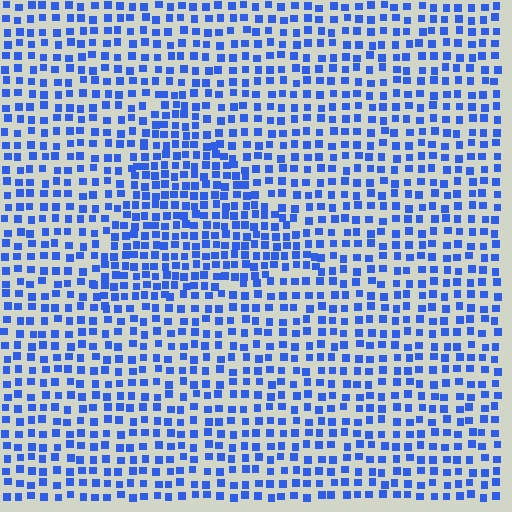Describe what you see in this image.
The image contains small blue elements arranged at two different densities. A triangle-shaped region is visible where the elements are more densely packed than the surrounding area.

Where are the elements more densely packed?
The elements are more densely packed inside the triangle boundary.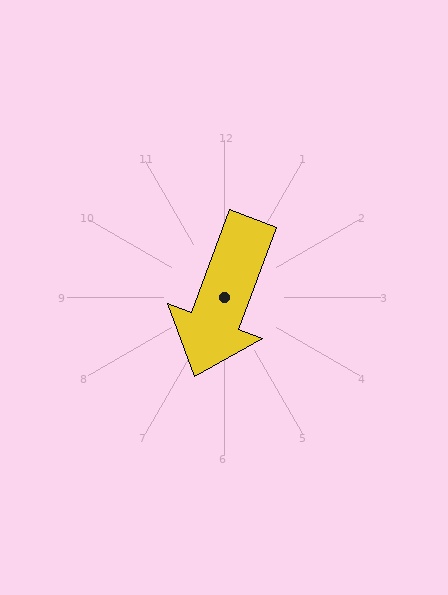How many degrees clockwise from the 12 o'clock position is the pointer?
Approximately 200 degrees.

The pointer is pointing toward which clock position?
Roughly 7 o'clock.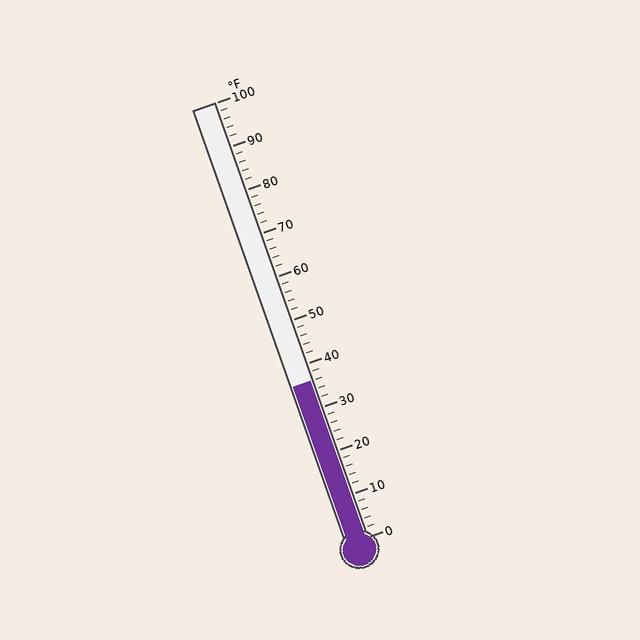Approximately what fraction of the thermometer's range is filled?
The thermometer is filled to approximately 35% of its range.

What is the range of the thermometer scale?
The thermometer scale ranges from 0°F to 100°F.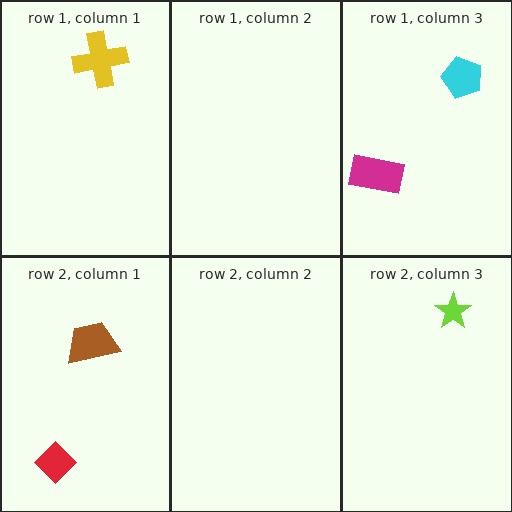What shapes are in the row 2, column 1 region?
The red diamond, the brown trapezoid.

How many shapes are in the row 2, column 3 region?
1.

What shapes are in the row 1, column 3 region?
The cyan pentagon, the magenta rectangle.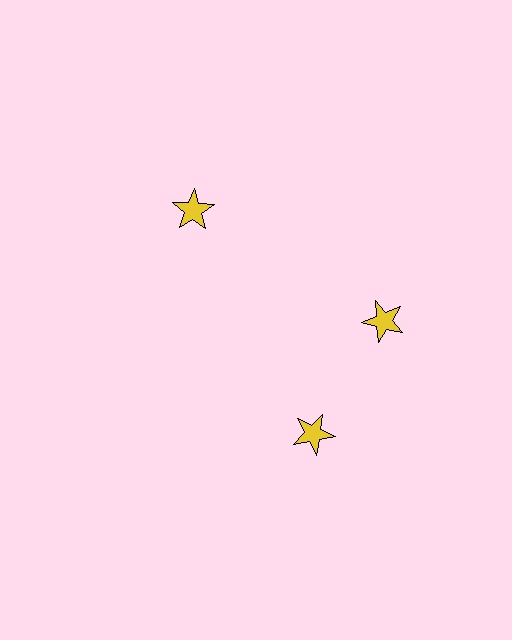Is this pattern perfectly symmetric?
No. The 3 yellow stars are arranged in a ring, but one element near the 7 o'clock position is rotated out of alignment along the ring, breaking the 3-fold rotational symmetry.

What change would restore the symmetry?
The symmetry would be restored by rotating it back into even spacing with its neighbors so that all 3 stars sit at equal angles and equal distance from the center.